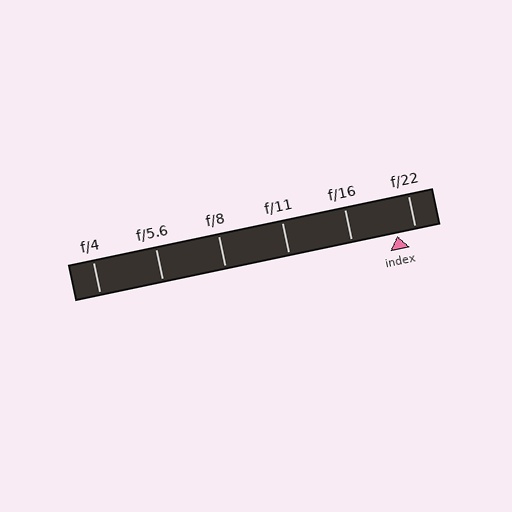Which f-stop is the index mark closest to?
The index mark is closest to f/22.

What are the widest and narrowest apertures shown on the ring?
The widest aperture shown is f/4 and the narrowest is f/22.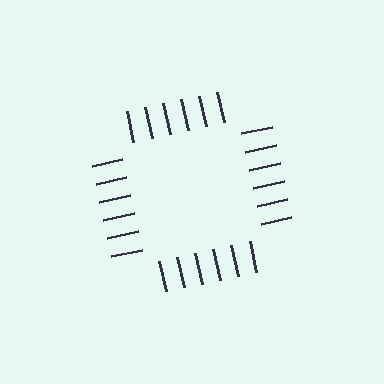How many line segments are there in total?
24 — 6 along each of the 4 edges.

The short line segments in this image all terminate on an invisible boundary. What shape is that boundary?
An illusory square — the line segments terminate on its edges but no continuous stroke is drawn.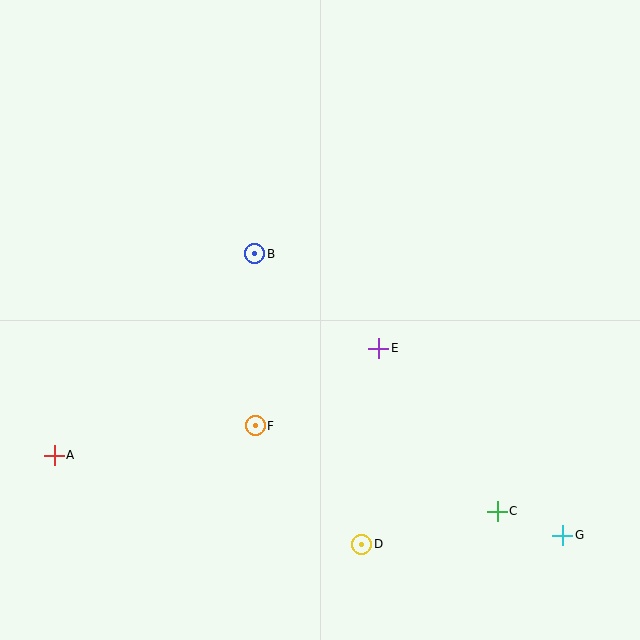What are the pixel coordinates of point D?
Point D is at (362, 544).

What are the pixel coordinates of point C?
Point C is at (497, 512).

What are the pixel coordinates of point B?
Point B is at (255, 254).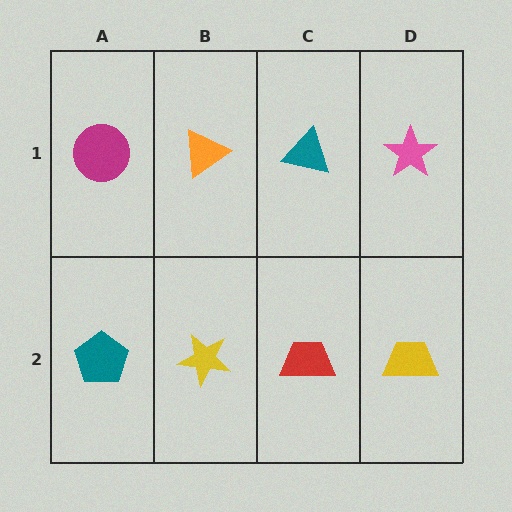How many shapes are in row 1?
4 shapes.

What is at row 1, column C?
A teal triangle.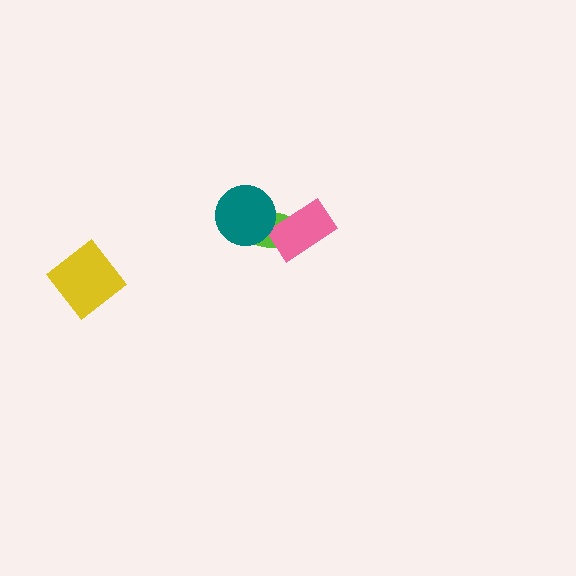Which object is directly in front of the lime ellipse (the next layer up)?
The pink rectangle is directly in front of the lime ellipse.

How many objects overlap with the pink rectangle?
1 object overlaps with the pink rectangle.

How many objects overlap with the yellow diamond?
0 objects overlap with the yellow diamond.